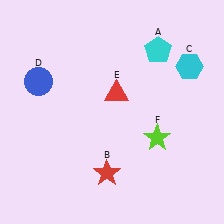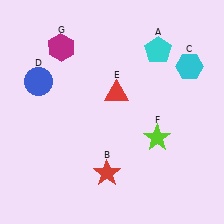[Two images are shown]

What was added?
A magenta hexagon (G) was added in Image 2.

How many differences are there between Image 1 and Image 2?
There is 1 difference between the two images.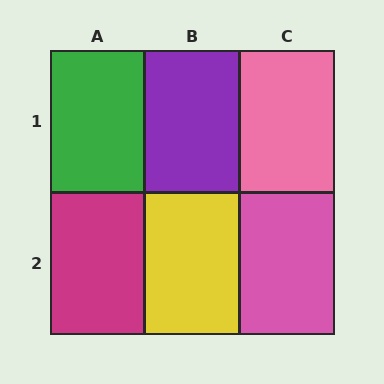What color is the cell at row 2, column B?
Yellow.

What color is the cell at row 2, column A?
Magenta.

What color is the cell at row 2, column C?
Pink.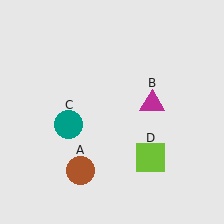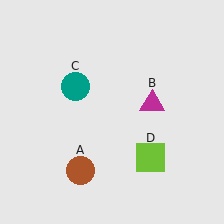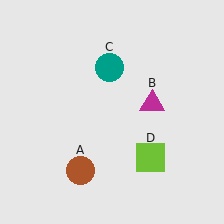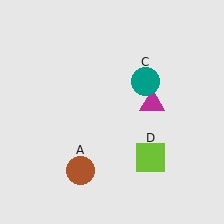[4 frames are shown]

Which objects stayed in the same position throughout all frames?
Brown circle (object A) and magenta triangle (object B) and lime square (object D) remained stationary.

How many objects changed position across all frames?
1 object changed position: teal circle (object C).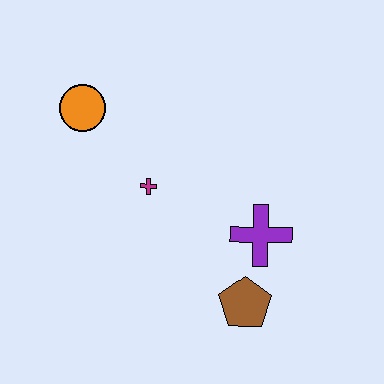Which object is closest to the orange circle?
The magenta cross is closest to the orange circle.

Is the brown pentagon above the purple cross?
No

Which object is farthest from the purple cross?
The orange circle is farthest from the purple cross.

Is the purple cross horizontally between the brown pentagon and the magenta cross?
No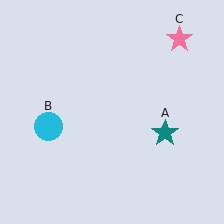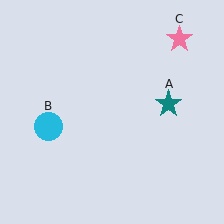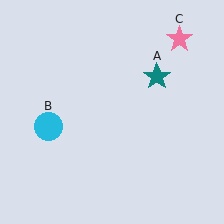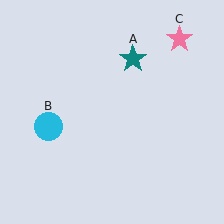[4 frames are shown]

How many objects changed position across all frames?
1 object changed position: teal star (object A).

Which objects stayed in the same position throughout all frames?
Cyan circle (object B) and pink star (object C) remained stationary.